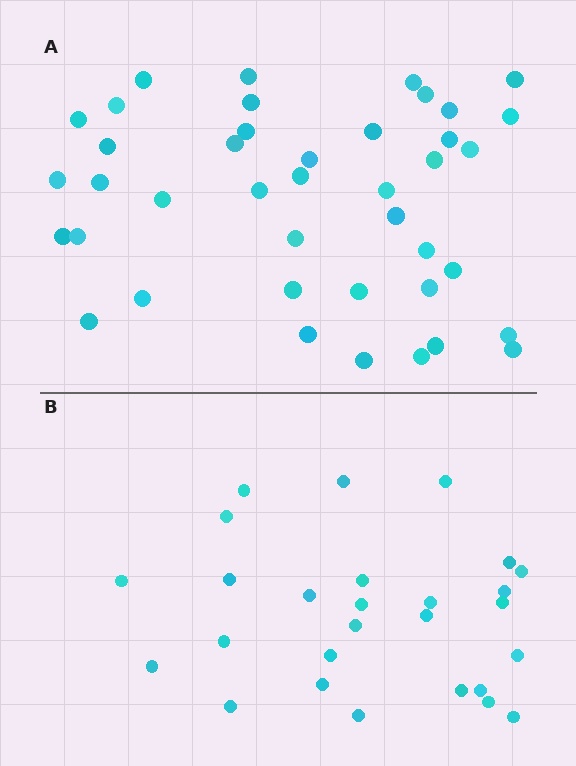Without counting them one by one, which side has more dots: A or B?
Region A (the top region) has more dots.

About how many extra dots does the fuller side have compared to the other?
Region A has approximately 15 more dots than region B.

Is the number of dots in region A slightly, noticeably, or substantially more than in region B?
Region A has substantially more. The ratio is roughly 1.5 to 1.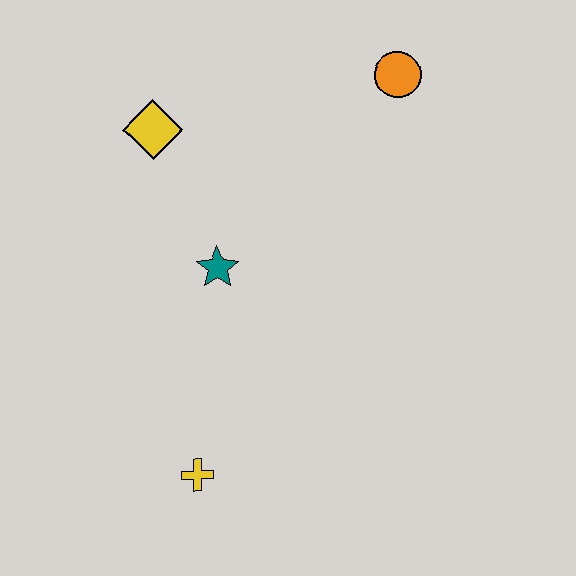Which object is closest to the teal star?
The yellow diamond is closest to the teal star.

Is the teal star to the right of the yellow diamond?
Yes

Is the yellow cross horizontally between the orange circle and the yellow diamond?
Yes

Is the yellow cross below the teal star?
Yes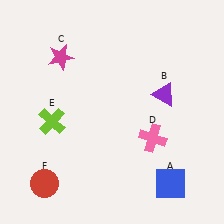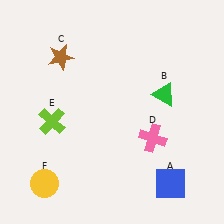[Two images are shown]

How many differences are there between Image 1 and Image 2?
There are 3 differences between the two images.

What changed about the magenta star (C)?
In Image 1, C is magenta. In Image 2, it changed to brown.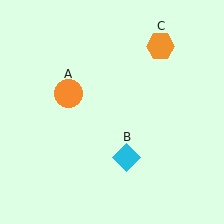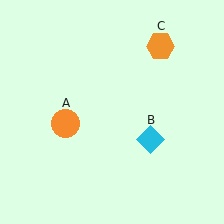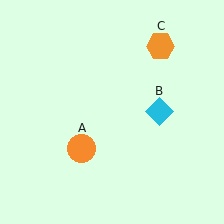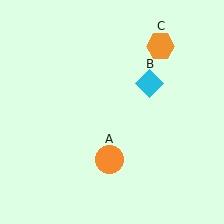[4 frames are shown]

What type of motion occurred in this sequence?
The orange circle (object A), cyan diamond (object B) rotated counterclockwise around the center of the scene.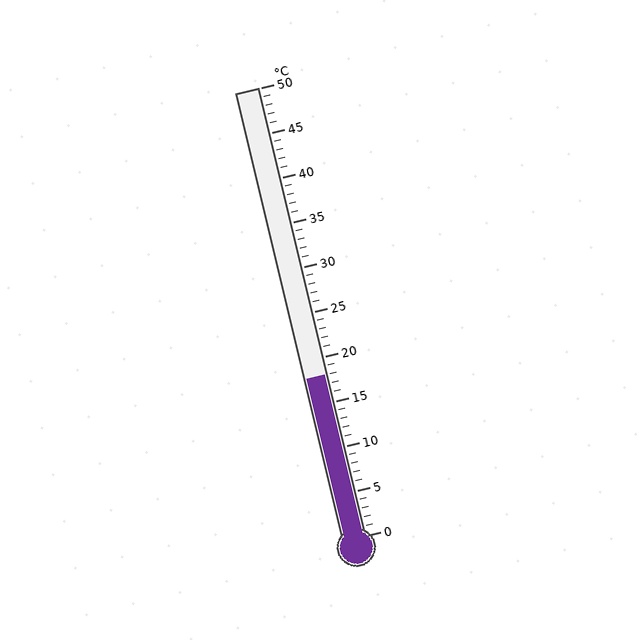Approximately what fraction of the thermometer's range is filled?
The thermometer is filled to approximately 35% of its range.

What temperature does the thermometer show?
The thermometer shows approximately 18°C.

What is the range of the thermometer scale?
The thermometer scale ranges from 0°C to 50°C.